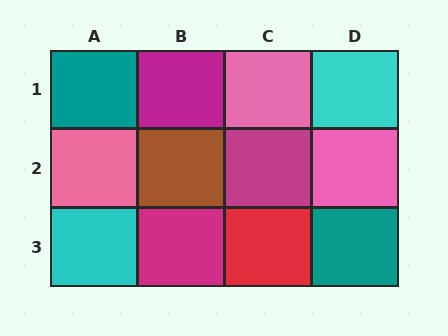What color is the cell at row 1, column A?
Teal.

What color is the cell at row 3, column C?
Red.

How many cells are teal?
2 cells are teal.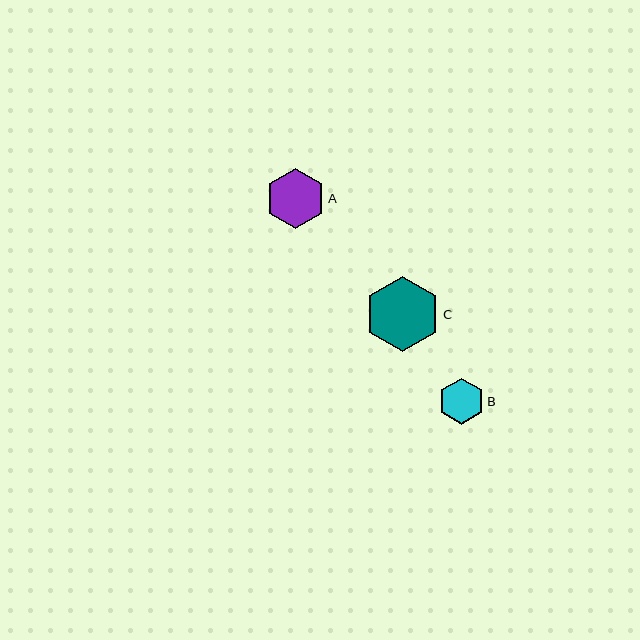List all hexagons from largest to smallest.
From largest to smallest: C, A, B.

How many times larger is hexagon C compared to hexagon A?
Hexagon C is approximately 1.3 times the size of hexagon A.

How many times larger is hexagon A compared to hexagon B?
Hexagon A is approximately 1.3 times the size of hexagon B.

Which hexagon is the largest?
Hexagon C is the largest with a size of approximately 76 pixels.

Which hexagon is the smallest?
Hexagon B is the smallest with a size of approximately 46 pixels.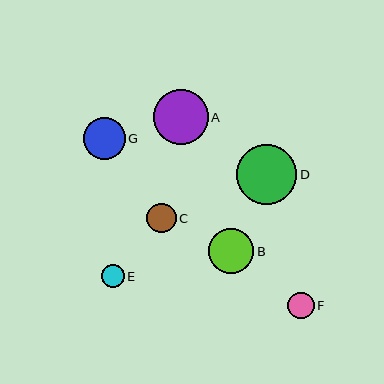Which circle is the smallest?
Circle E is the smallest with a size of approximately 23 pixels.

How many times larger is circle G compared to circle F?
Circle G is approximately 1.6 times the size of circle F.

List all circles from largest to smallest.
From largest to smallest: D, A, B, G, C, F, E.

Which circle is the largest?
Circle D is the largest with a size of approximately 60 pixels.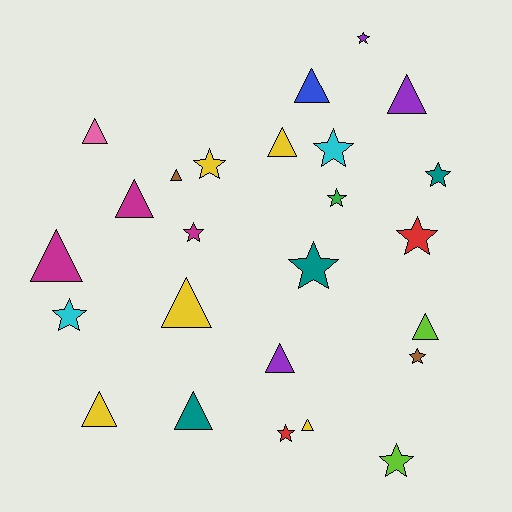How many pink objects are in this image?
There is 1 pink object.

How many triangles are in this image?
There are 13 triangles.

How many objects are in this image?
There are 25 objects.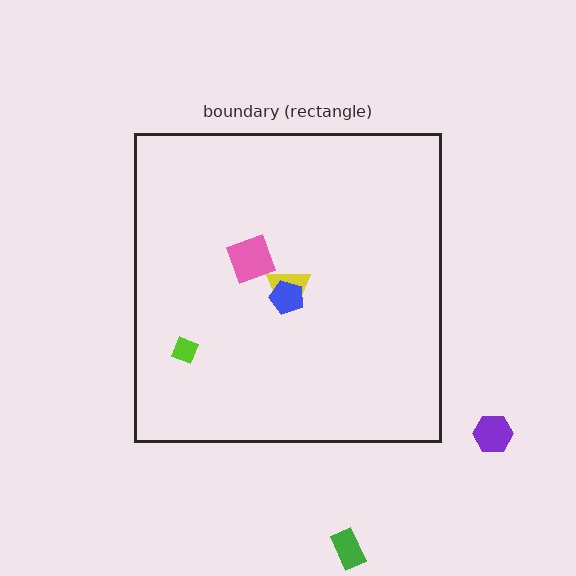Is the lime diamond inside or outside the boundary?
Inside.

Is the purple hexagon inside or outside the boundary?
Outside.